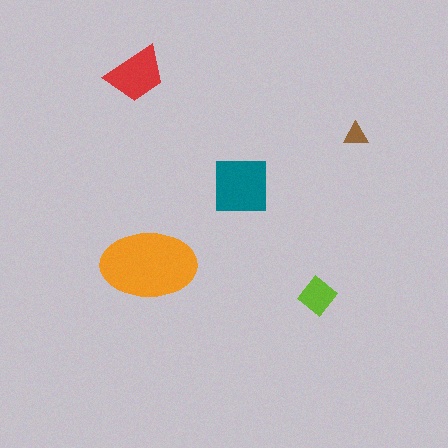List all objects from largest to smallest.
The orange ellipse, the teal square, the red trapezoid, the lime diamond, the brown triangle.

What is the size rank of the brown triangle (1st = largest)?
5th.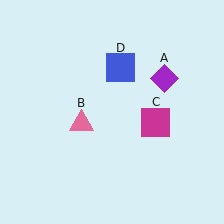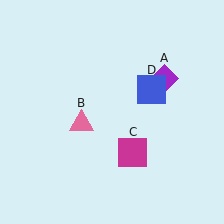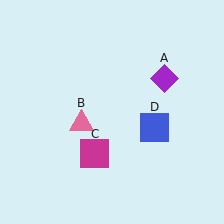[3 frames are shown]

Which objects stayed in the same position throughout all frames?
Purple diamond (object A) and pink triangle (object B) remained stationary.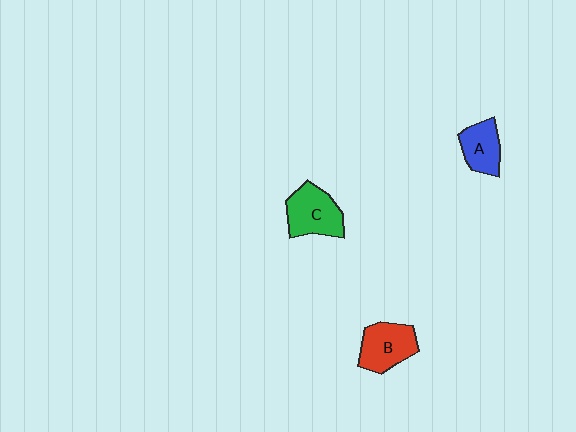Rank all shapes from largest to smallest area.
From largest to smallest: C (green), B (red), A (blue).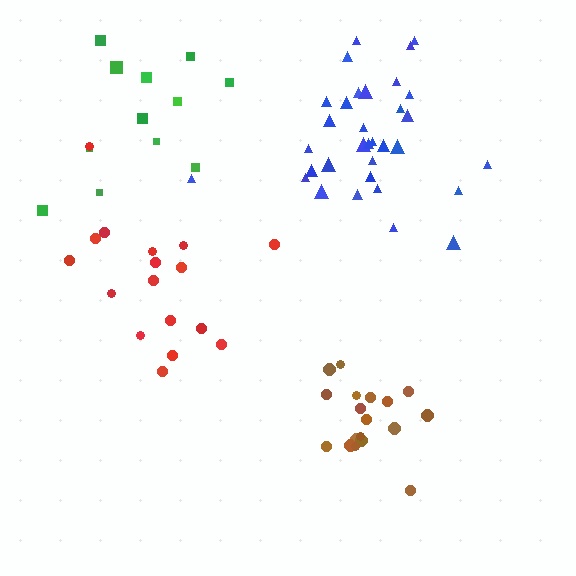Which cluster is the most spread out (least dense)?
Green.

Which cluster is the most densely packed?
Brown.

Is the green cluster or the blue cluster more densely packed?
Blue.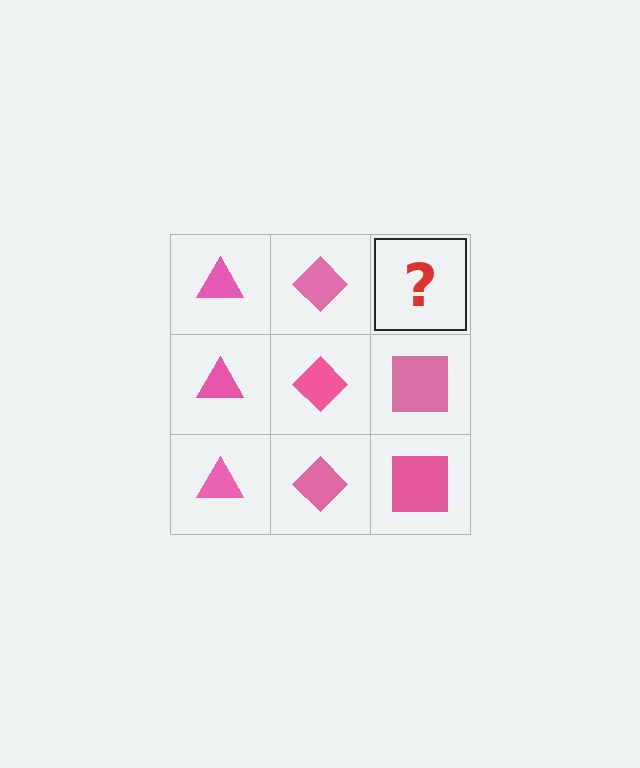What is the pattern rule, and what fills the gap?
The rule is that each column has a consistent shape. The gap should be filled with a pink square.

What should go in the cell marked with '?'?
The missing cell should contain a pink square.